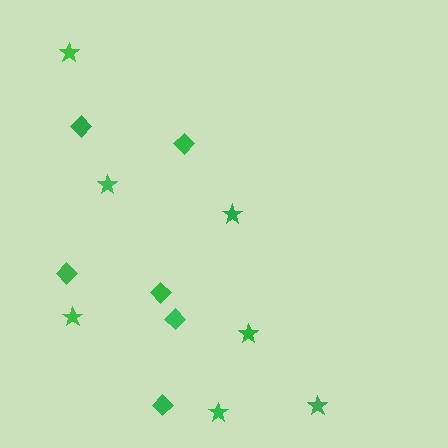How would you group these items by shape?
There are 2 groups: one group of diamonds (6) and one group of stars (7).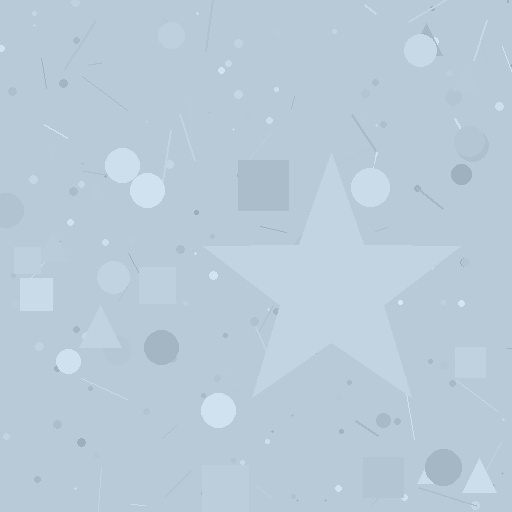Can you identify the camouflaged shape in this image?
The camouflaged shape is a star.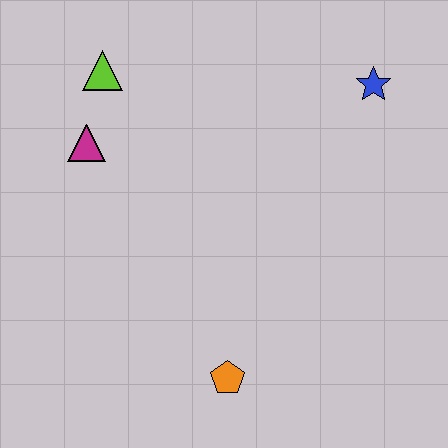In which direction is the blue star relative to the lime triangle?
The blue star is to the right of the lime triangle.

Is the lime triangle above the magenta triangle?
Yes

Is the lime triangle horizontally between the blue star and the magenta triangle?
Yes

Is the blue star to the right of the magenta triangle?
Yes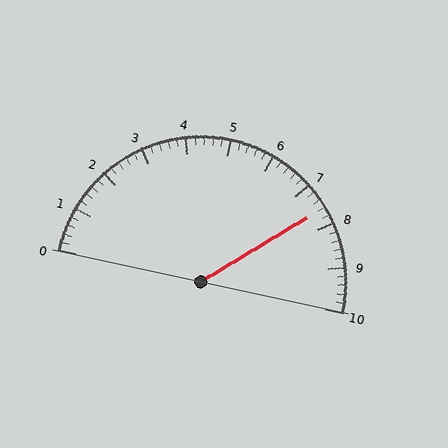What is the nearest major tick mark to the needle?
The nearest major tick mark is 8.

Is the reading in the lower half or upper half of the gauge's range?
The reading is in the upper half of the range (0 to 10).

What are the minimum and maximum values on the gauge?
The gauge ranges from 0 to 10.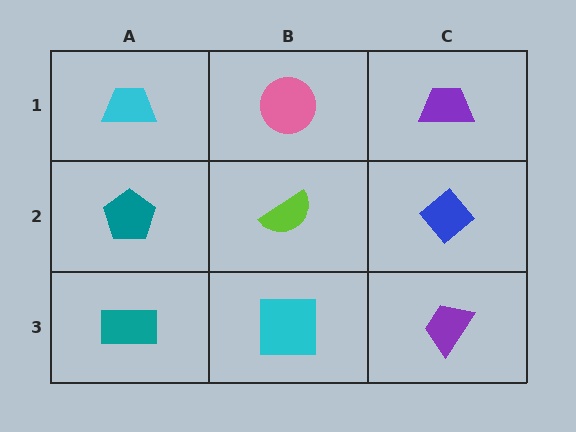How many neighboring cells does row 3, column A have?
2.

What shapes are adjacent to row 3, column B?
A lime semicircle (row 2, column B), a teal rectangle (row 3, column A), a purple trapezoid (row 3, column C).